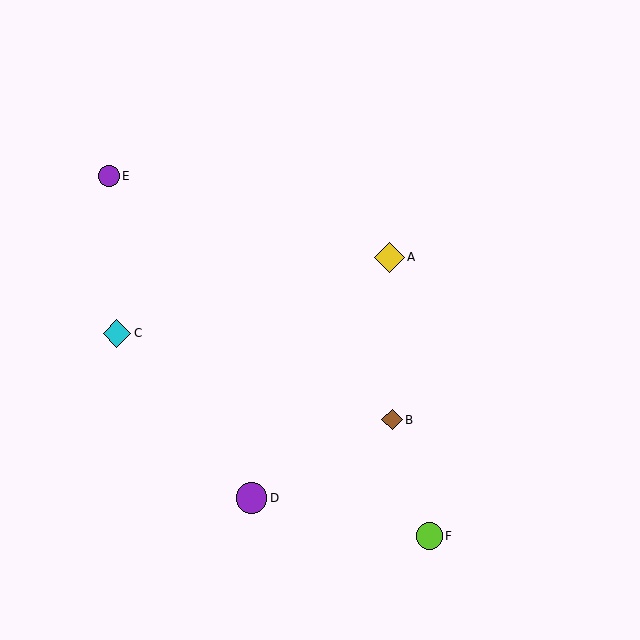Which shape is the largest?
The purple circle (labeled D) is the largest.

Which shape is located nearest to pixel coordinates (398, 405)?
The brown diamond (labeled B) at (392, 420) is nearest to that location.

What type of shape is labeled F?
Shape F is a lime circle.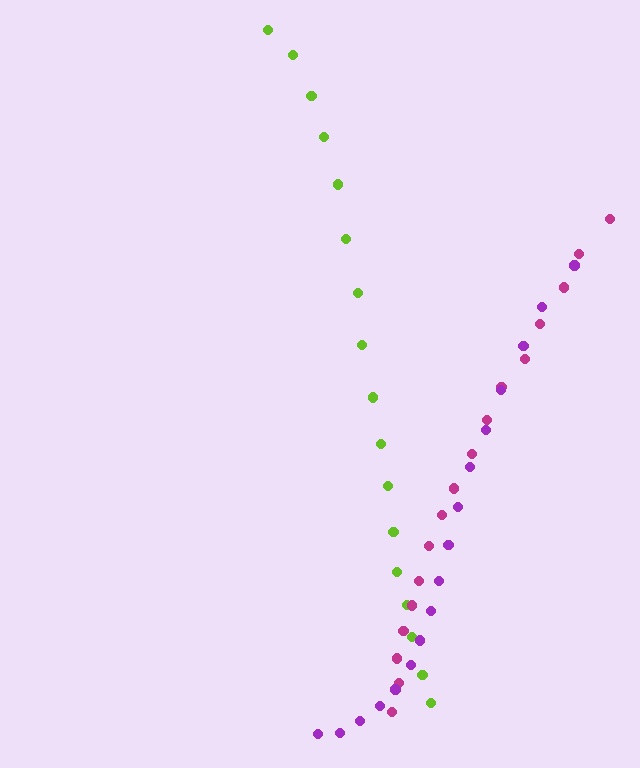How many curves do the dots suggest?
There are 3 distinct paths.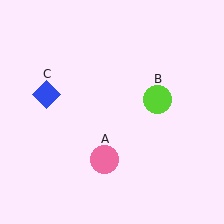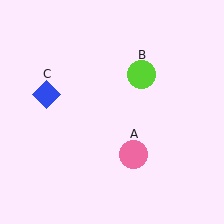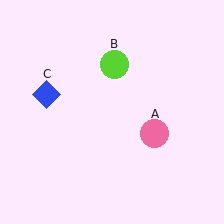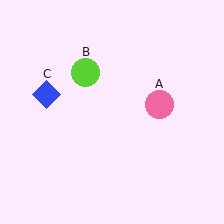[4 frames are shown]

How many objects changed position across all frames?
2 objects changed position: pink circle (object A), lime circle (object B).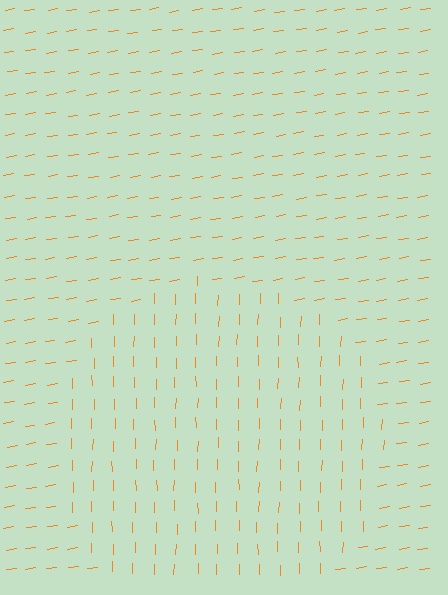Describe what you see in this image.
The image is filled with small orange line segments. A circle region in the image has lines oriented differently from the surrounding lines, creating a visible texture boundary.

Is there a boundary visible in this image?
Yes, there is a texture boundary formed by a change in line orientation.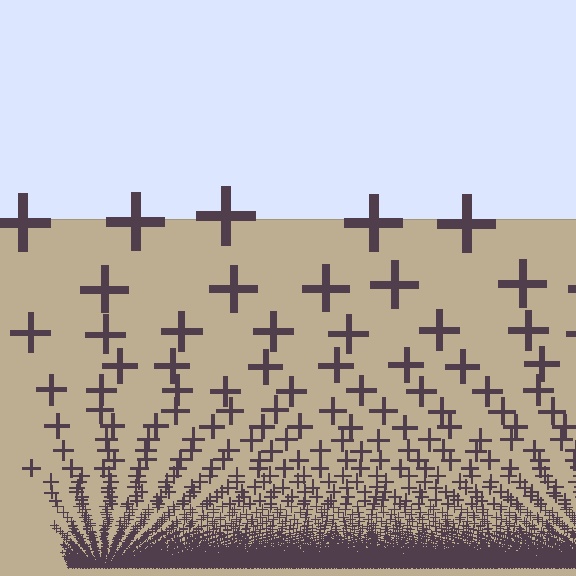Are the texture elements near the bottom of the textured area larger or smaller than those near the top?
Smaller. The gradient is inverted — elements near the bottom are smaller and denser.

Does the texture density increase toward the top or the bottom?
Density increases toward the bottom.